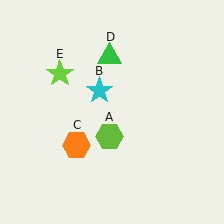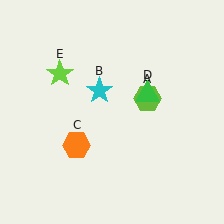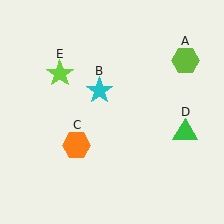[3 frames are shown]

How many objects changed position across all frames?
2 objects changed position: lime hexagon (object A), green triangle (object D).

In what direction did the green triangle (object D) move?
The green triangle (object D) moved down and to the right.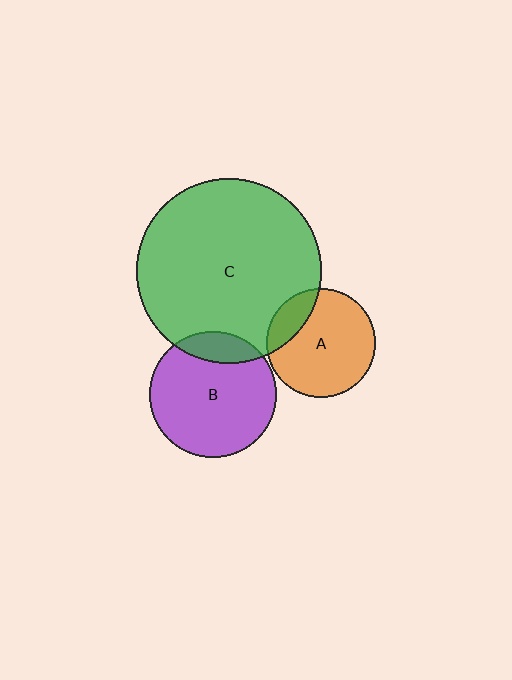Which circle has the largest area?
Circle C (green).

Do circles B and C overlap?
Yes.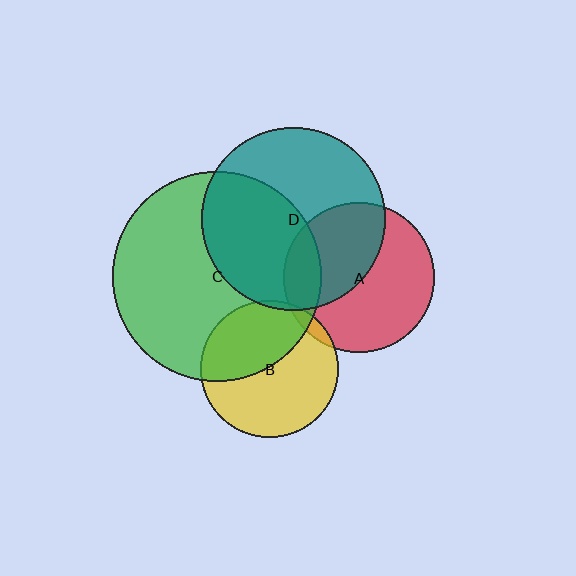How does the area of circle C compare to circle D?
Approximately 1.3 times.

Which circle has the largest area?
Circle C (green).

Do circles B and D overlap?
Yes.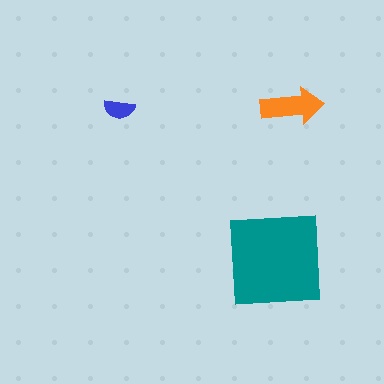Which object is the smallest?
The blue semicircle.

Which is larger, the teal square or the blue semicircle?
The teal square.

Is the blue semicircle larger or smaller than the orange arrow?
Smaller.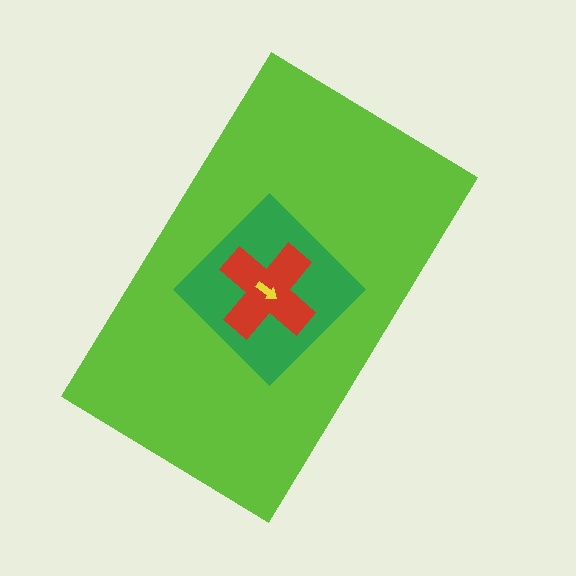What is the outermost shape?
The lime rectangle.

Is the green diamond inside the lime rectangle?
Yes.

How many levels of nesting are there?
4.